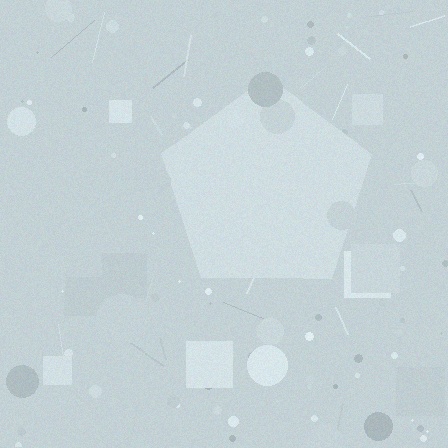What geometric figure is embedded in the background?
A pentagon is embedded in the background.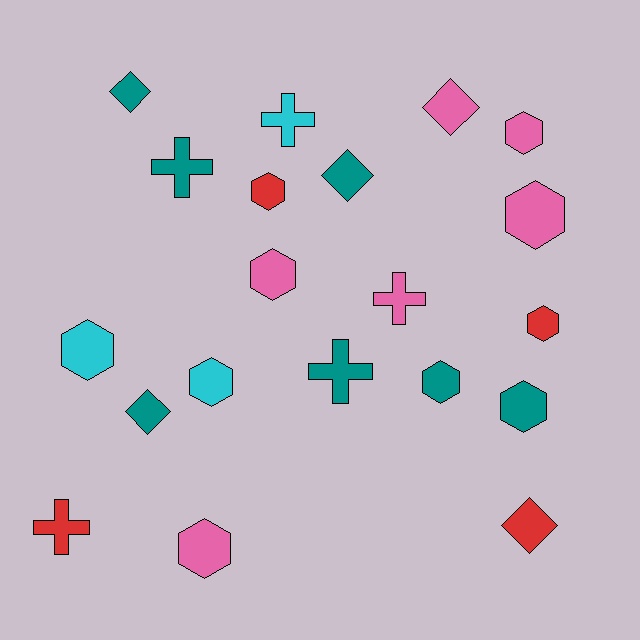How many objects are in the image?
There are 20 objects.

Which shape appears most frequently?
Hexagon, with 10 objects.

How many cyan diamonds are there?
There are no cyan diamonds.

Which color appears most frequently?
Teal, with 7 objects.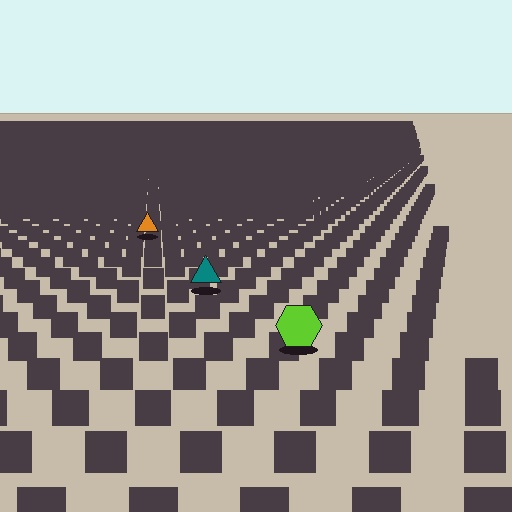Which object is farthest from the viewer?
The orange triangle is farthest from the viewer. It appears smaller and the ground texture around it is denser.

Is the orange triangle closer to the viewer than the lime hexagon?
No. The lime hexagon is closer — you can tell from the texture gradient: the ground texture is coarser near it.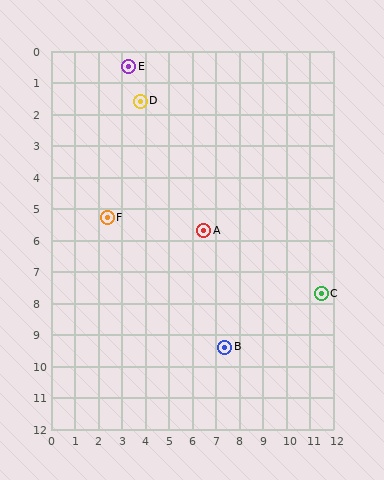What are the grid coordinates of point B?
Point B is at approximately (7.4, 9.4).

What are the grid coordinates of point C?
Point C is at approximately (11.5, 7.7).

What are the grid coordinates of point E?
Point E is at approximately (3.3, 0.5).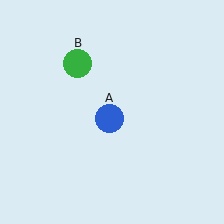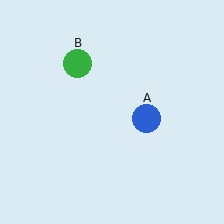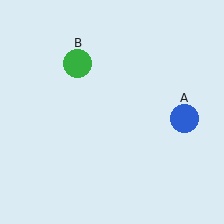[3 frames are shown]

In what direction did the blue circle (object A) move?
The blue circle (object A) moved right.